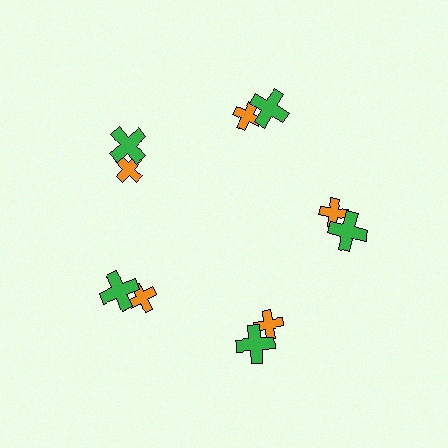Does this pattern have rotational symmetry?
Yes, this pattern has 5-fold rotational symmetry. It looks the same after rotating 72 degrees around the center.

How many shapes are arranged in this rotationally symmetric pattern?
There are 10 shapes, arranged in 5 groups of 2.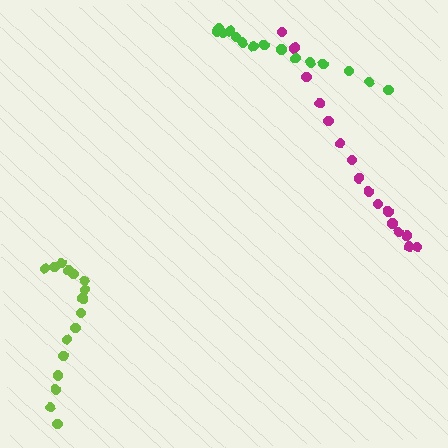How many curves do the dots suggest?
There are 3 distinct paths.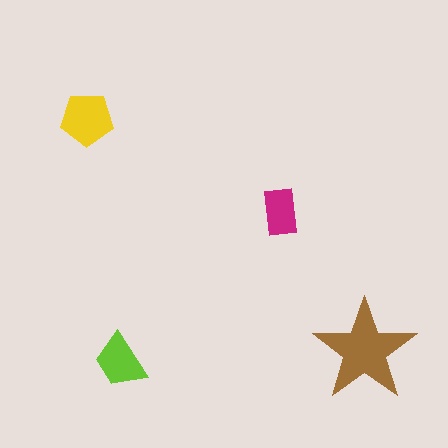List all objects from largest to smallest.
The brown star, the yellow pentagon, the lime trapezoid, the magenta rectangle.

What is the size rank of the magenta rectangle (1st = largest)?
4th.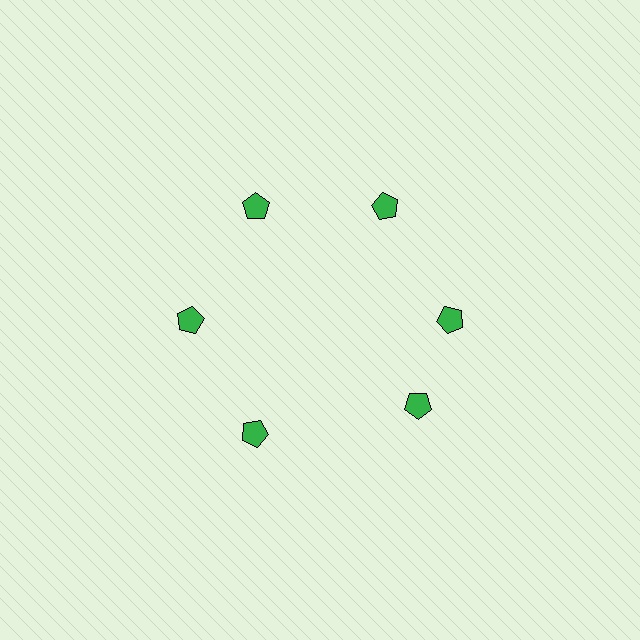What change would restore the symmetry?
The symmetry would be restored by rotating it back into even spacing with its neighbors so that all 6 pentagons sit at equal angles and equal distance from the center.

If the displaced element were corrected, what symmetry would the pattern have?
It would have 6-fold rotational symmetry — the pattern would map onto itself every 60 degrees.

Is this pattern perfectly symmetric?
No. The 6 green pentagons are arranged in a ring, but one element near the 5 o'clock position is rotated out of alignment along the ring, breaking the 6-fold rotational symmetry.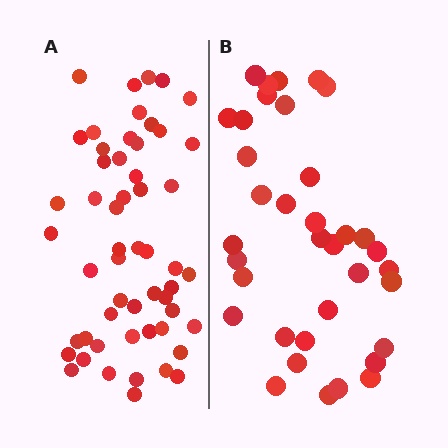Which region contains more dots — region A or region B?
Region A (the left region) has more dots.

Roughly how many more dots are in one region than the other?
Region A has approximately 20 more dots than region B.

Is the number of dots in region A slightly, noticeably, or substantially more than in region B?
Region A has substantially more. The ratio is roughly 1.5 to 1.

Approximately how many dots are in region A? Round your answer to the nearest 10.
About 50 dots. (The exact count is 54, which rounds to 50.)